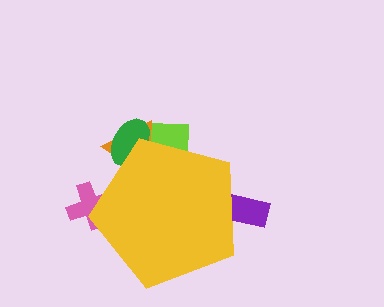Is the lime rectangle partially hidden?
Yes, the lime rectangle is partially hidden behind the yellow pentagon.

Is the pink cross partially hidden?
Yes, the pink cross is partially hidden behind the yellow pentagon.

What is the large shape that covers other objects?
A yellow pentagon.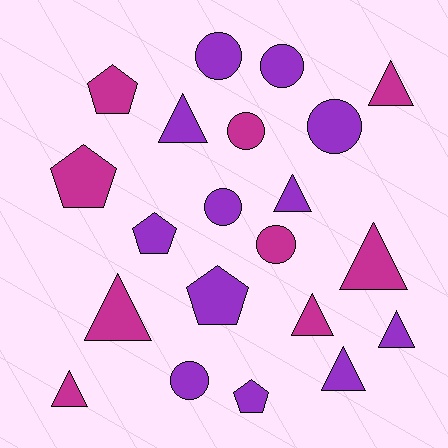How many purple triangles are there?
There are 4 purple triangles.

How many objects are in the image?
There are 21 objects.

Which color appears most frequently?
Purple, with 12 objects.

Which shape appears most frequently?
Triangle, with 9 objects.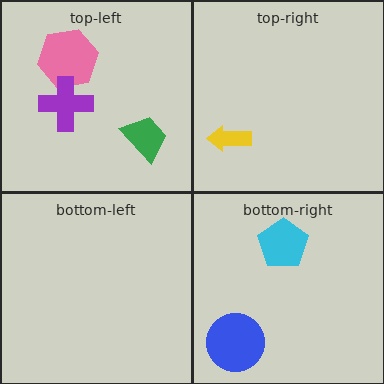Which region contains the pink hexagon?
The top-left region.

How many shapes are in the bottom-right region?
2.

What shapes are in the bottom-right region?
The cyan pentagon, the blue circle.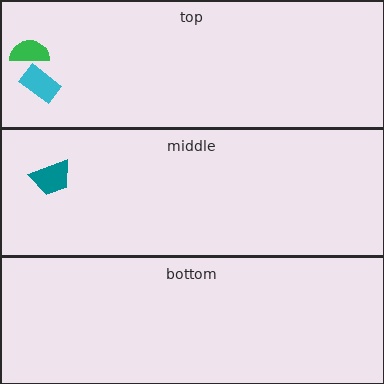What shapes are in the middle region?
The teal trapezoid.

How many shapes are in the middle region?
1.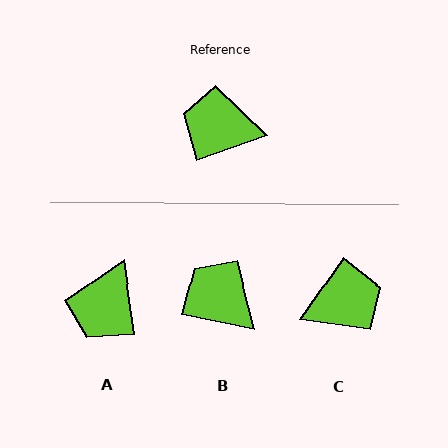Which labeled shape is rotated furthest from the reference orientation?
C, about 145 degrees away.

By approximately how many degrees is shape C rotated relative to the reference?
Approximately 145 degrees clockwise.